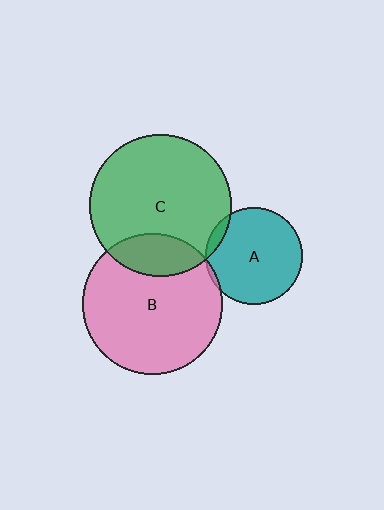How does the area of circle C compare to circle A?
Approximately 2.1 times.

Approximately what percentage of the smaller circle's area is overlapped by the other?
Approximately 5%.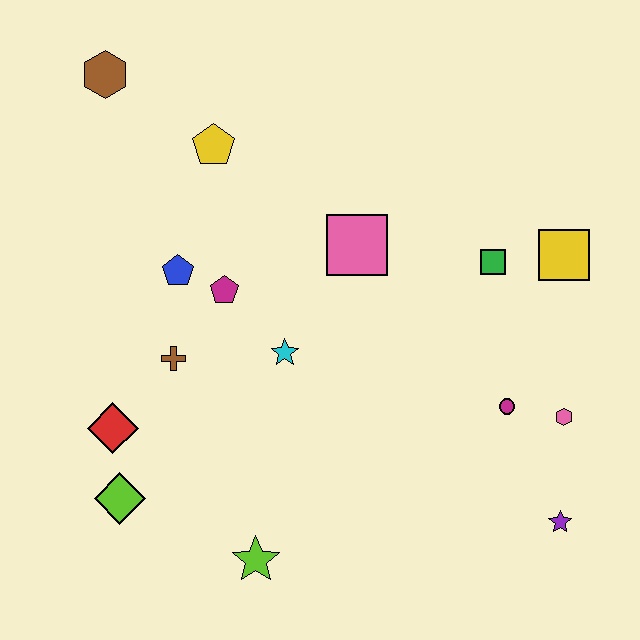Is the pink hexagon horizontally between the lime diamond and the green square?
No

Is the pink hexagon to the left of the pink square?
No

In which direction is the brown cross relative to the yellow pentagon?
The brown cross is below the yellow pentagon.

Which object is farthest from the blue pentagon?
The purple star is farthest from the blue pentagon.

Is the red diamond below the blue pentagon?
Yes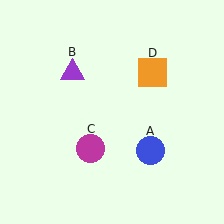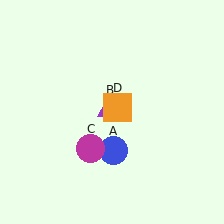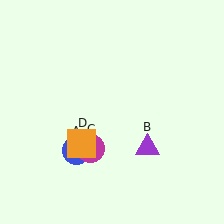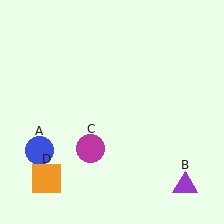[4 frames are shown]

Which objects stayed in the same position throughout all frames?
Magenta circle (object C) remained stationary.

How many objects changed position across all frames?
3 objects changed position: blue circle (object A), purple triangle (object B), orange square (object D).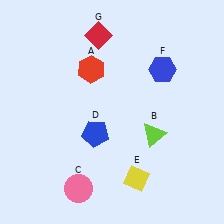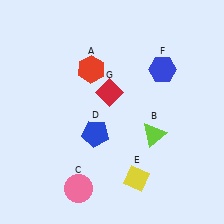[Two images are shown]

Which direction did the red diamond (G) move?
The red diamond (G) moved down.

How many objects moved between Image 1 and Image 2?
1 object moved between the two images.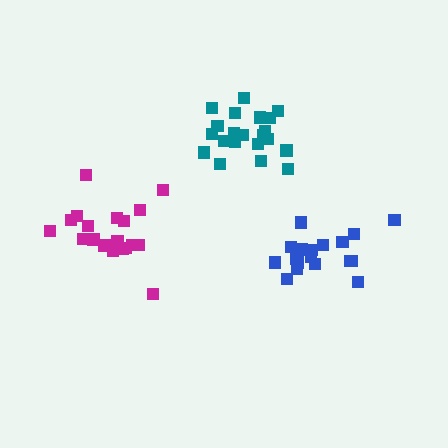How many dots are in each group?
Group 1: 21 dots, Group 2: 18 dots, Group 3: 21 dots (60 total).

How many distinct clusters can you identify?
There are 3 distinct clusters.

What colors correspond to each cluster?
The clusters are colored: teal, blue, magenta.